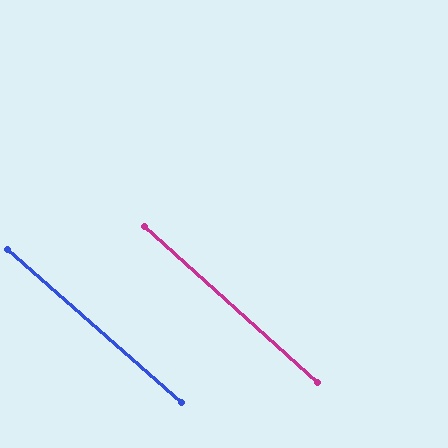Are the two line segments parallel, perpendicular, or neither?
Parallel — their directions differ by only 0.6°.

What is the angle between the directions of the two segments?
Approximately 1 degree.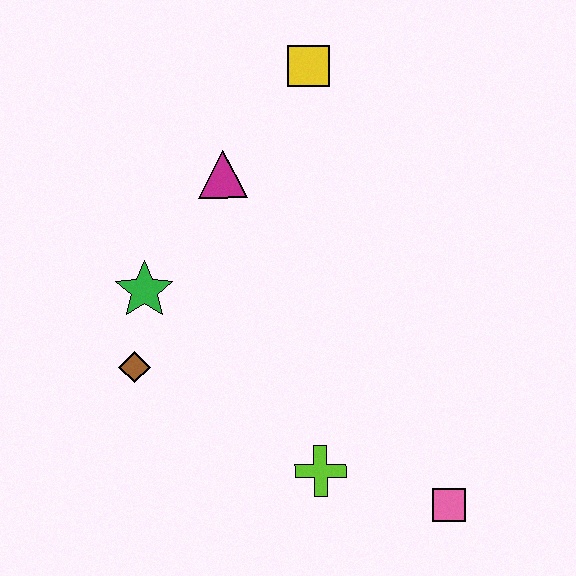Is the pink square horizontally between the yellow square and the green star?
No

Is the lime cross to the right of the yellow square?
Yes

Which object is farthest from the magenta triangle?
The pink square is farthest from the magenta triangle.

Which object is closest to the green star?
The brown diamond is closest to the green star.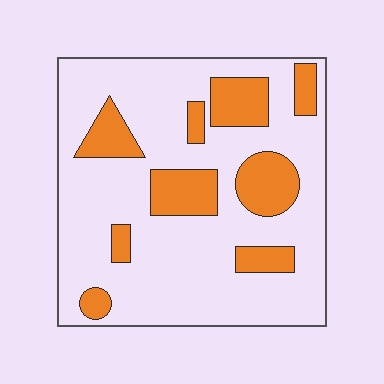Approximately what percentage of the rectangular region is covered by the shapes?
Approximately 25%.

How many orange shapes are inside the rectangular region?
9.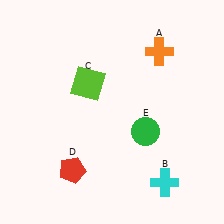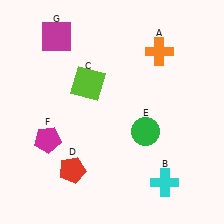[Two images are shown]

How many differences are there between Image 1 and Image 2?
There are 2 differences between the two images.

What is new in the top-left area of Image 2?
A magenta square (G) was added in the top-left area of Image 2.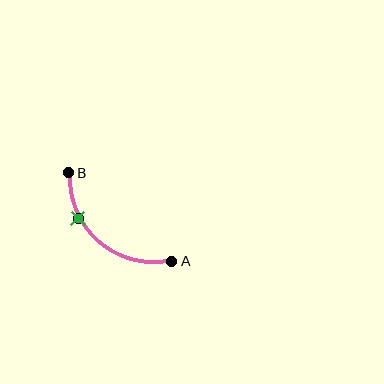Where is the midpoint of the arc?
The arc midpoint is the point on the curve farthest from the straight line joining A and B. It sits below and to the left of that line.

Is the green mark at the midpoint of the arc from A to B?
No. The green mark lies on the arc but is closer to endpoint B. The arc midpoint would be at the point on the curve equidistant along the arc from both A and B.